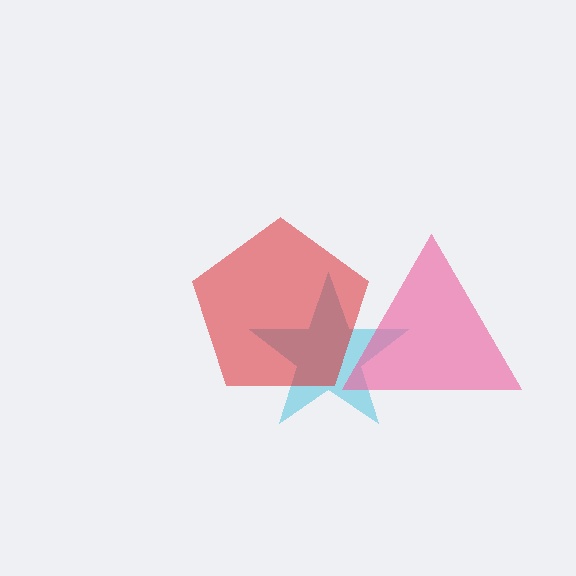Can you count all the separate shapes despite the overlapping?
Yes, there are 3 separate shapes.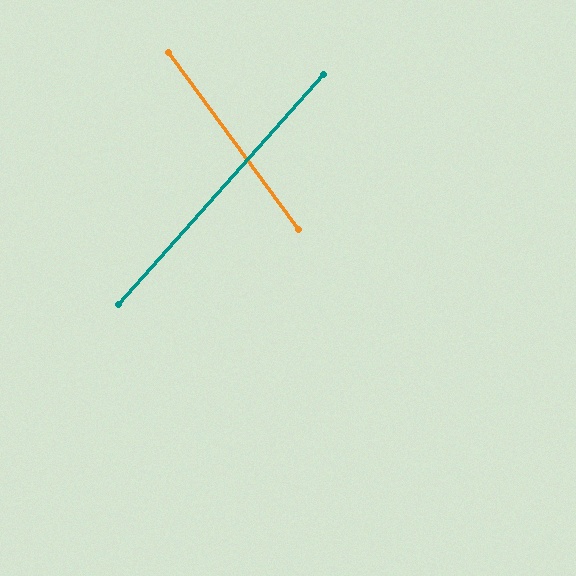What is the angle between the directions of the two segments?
Approximately 78 degrees.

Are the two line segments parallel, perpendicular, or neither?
Neither parallel nor perpendicular — they differ by about 78°.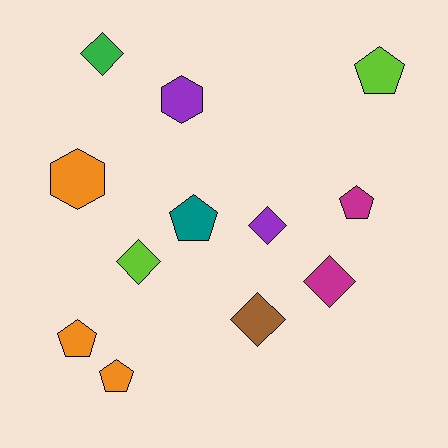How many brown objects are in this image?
There is 1 brown object.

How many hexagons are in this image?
There are 2 hexagons.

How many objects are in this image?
There are 12 objects.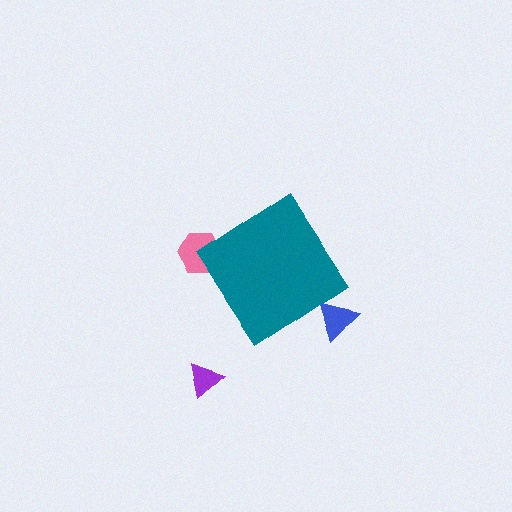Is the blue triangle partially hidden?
Yes, the blue triangle is partially hidden behind the teal diamond.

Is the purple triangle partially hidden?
No, the purple triangle is fully visible.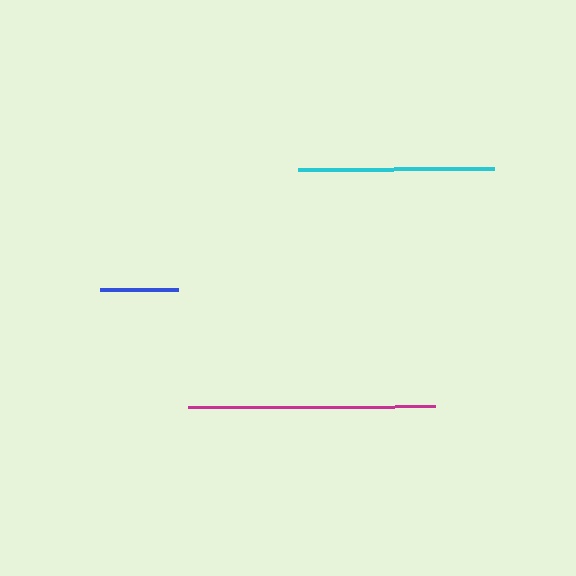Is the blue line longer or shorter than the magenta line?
The magenta line is longer than the blue line.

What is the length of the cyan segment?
The cyan segment is approximately 196 pixels long.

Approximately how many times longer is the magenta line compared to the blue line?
The magenta line is approximately 3.2 times the length of the blue line.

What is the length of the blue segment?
The blue segment is approximately 77 pixels long.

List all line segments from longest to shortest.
From longest to shortest: magenta, cyan, blue.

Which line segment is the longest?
The magenta line is the longest at approximately 248 pixels.